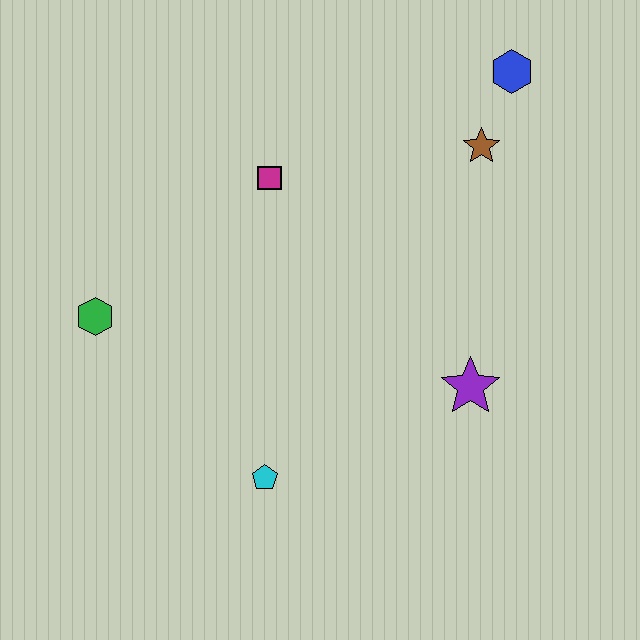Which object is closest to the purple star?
The cyan pentagon is closest to the purple star.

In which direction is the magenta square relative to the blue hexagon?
The magenta square is to the left of the blue hexagon.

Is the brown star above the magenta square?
Yes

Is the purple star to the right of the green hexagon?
Yes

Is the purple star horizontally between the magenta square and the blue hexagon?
Yes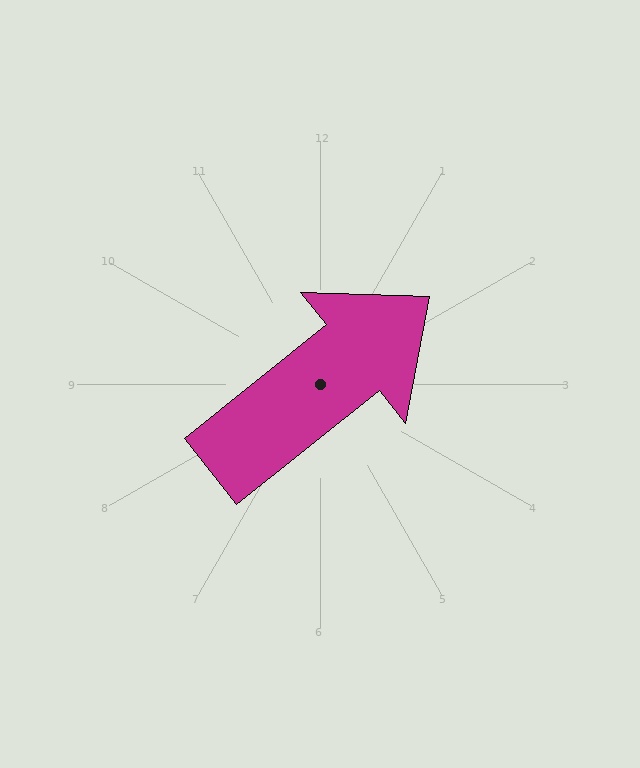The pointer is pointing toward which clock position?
Roughly 2 o'clock.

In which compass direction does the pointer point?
Northeast.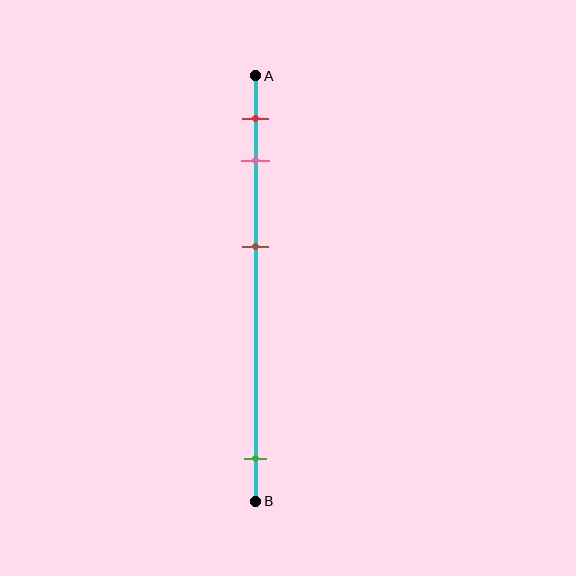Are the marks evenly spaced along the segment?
No, the marks are not evenly spaced.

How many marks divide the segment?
There are 4 marks dividing the segment.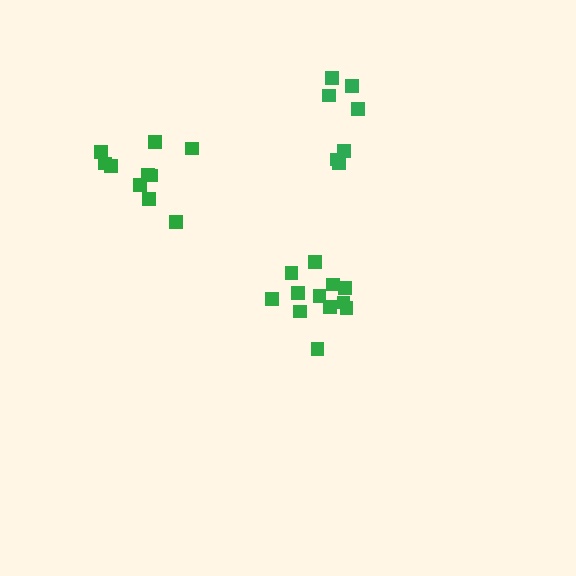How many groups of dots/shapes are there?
There are 3 groups.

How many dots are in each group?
Group 1: 7 dots, Group 2: 12 dots, Group 3: 10 dots (29 total).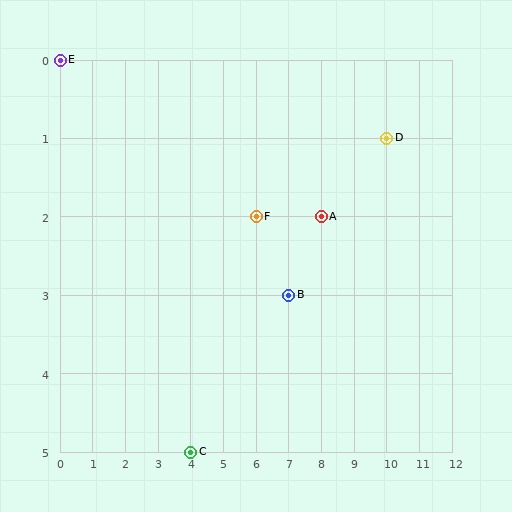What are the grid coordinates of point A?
Point A is at grid coordinates (8, 2).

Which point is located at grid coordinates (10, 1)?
Point D is at (10, 1).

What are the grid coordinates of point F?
Point F is at grid coordinates (6, 2).